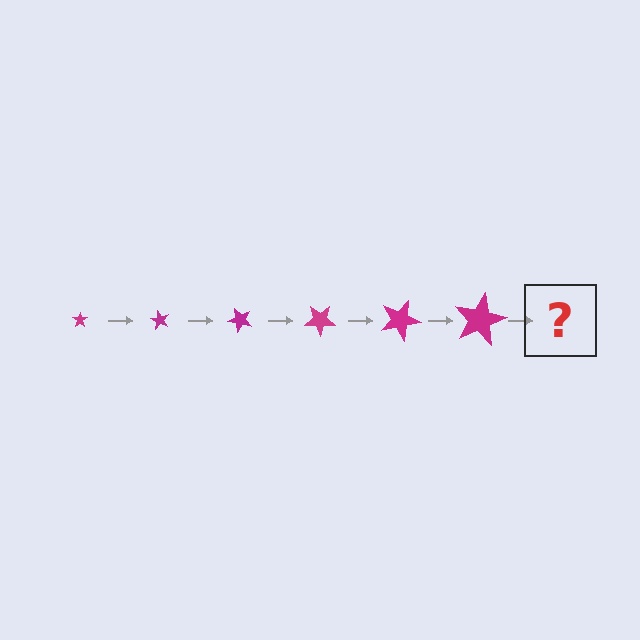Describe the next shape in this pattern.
It should be a star, larger than the previous one and rotated 360 degrees from the start.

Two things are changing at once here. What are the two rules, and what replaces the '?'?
The two rules are that the star grows larger each step and it rotates 60 degrees each step. The '?' should be a star, larger than the previous one and rotated 360 degrees from the start.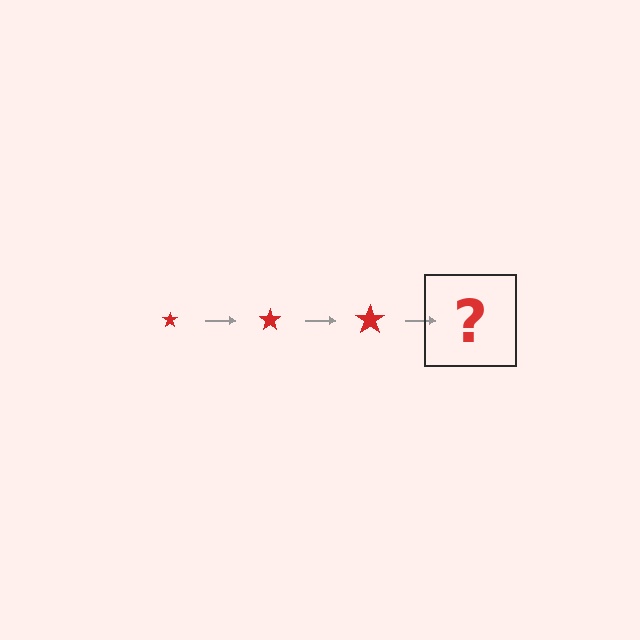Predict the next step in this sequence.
The next step is a red star, larger than the previous one.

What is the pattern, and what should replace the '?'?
The pattern is that the star gets progressively larger each step. The '?' should be a red star, larger than the previous one.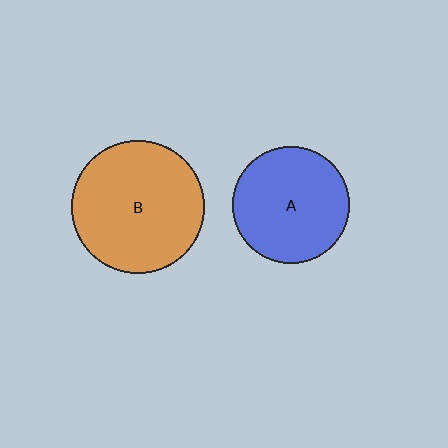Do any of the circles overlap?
No, none of the circles overlap.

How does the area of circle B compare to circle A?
Approximately 1.3 times.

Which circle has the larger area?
Circle B (orange).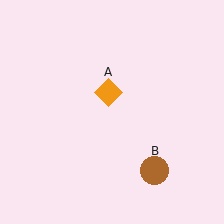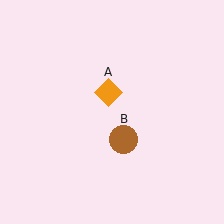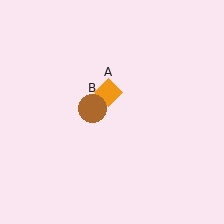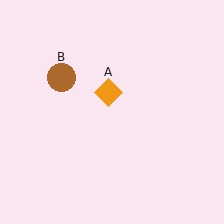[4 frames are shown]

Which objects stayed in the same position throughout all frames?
Orange diamond (object A) remained stationary.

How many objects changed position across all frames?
1 object changed position: brown circle (object B).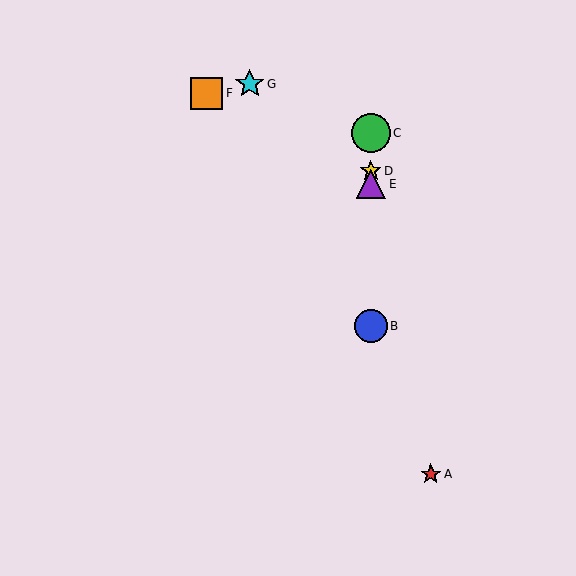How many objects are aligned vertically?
4 objects (B, C, D, E) are aligned vertically.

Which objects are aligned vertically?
Objects B, C, D, E are aligned vertically.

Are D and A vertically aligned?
No, D is at x≈371 and A is at x≈431.